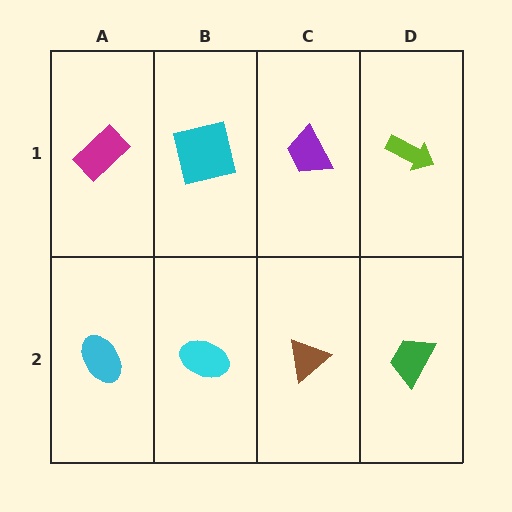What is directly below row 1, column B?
A cyan ellipse.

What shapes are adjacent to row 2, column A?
A magenta rectangle (row 1, column A), a cyan ellipse (row 2, column B).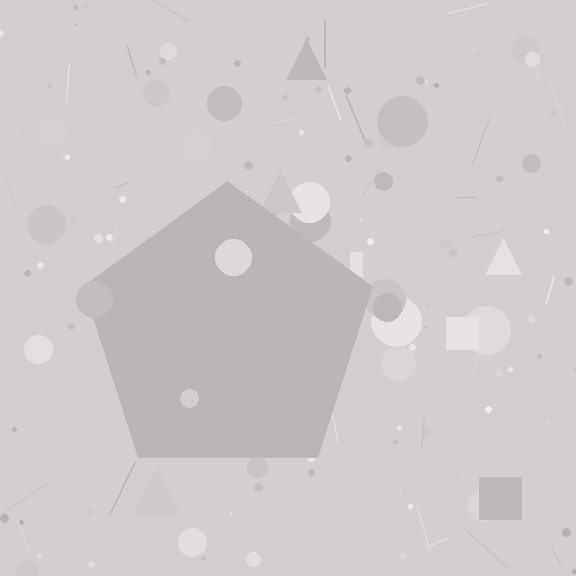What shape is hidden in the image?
A pentagon is hidden in the image.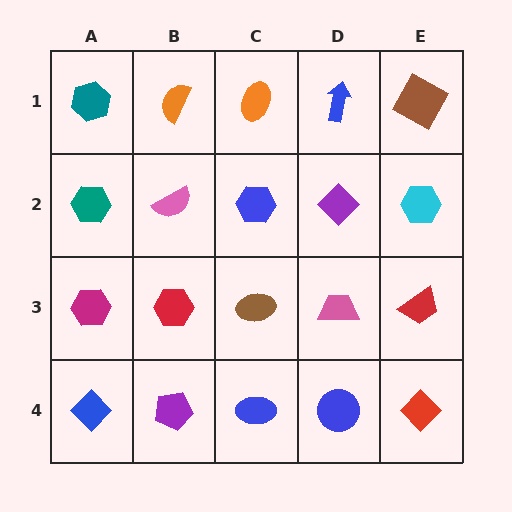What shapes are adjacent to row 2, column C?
An orange ellipse (row 1, column C), a brown ellipse (row 3, column C), a pink semicircle (row 2, column B), a purple diamond (row 2, column D).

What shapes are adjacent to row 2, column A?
A teal hexagon (row 1, column A), a magenta hexagon (row 3, column A), a pink semicircle (row 2, column B).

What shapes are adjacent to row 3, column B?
A pink semicircle (row 2, column B), a purple pentagon (row 4, column B), a magenta hexagon (row 3, column A), a brown ellipse (row 3, column C).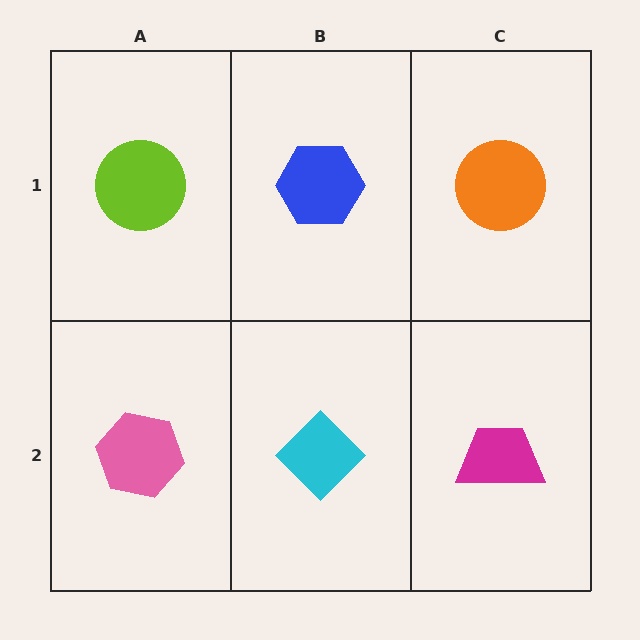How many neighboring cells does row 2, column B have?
3.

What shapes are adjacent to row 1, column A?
A pink hexagon (row 2, column A), a blue hexagon (row 1, column B).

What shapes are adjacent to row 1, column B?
A cyan diamond (row 2, column B), a lime circle (row 1, column A), an orange circle (row 1, column C).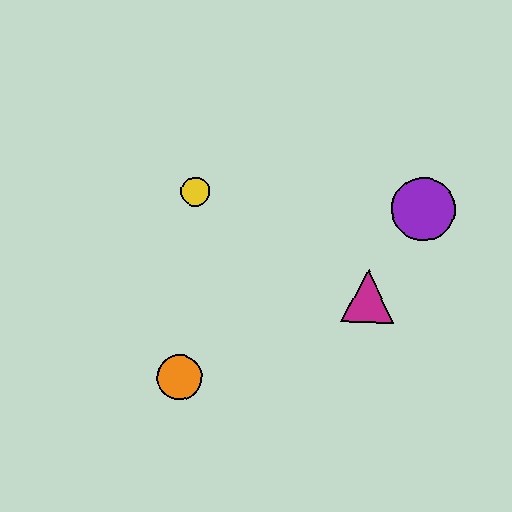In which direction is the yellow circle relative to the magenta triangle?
The yellow circle is to the left of the magenta triangle.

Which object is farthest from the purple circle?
The orange circle is farthest from the purple circle.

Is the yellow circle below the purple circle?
No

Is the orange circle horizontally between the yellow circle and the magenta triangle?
No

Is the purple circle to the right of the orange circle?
Yes